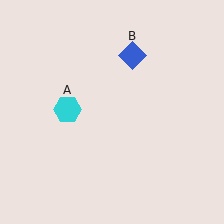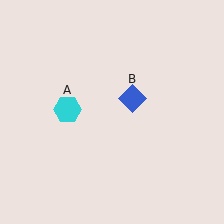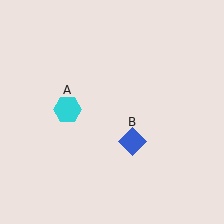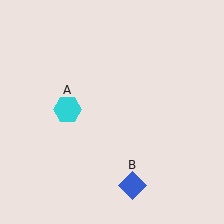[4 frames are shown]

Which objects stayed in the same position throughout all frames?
Cyan hexagon (object A) remained stationary.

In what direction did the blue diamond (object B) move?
The blue diamond (object B) moved down.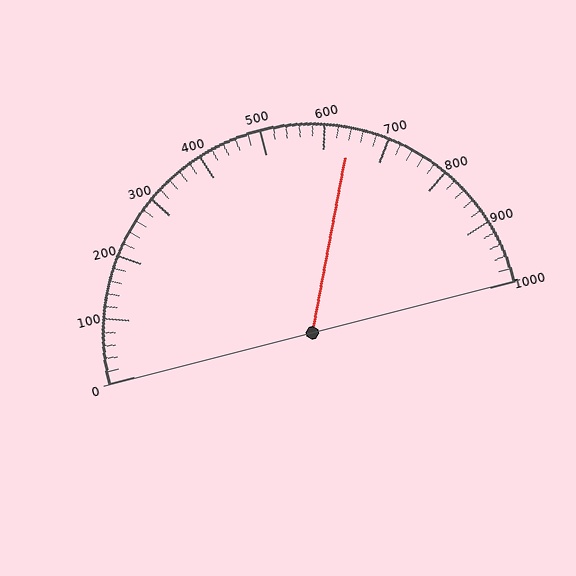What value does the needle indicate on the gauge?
The needle indicates approximately 640.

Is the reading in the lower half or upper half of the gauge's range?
The reading is in the upper half of the range (0 to 1000).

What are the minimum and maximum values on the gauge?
The gauge ranges from 0 to 1000.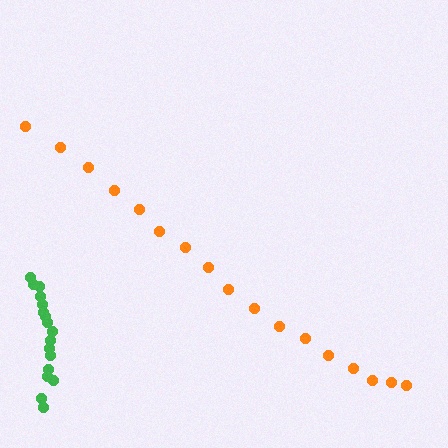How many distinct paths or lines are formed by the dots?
There are 2 distinct paths.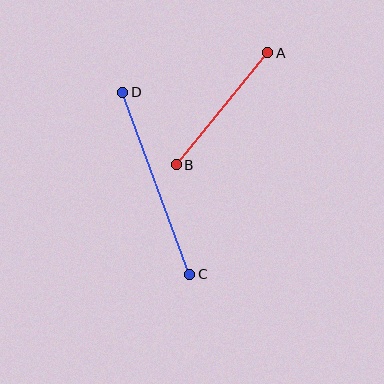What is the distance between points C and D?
The distance is approximately 194 pixels.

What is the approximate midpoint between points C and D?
The midpoint is at approximately (156, 183) pixels.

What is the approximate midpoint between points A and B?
The midpoint is at approximately (222, 109) pixels.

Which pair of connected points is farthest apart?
Points C and D are farthest apart.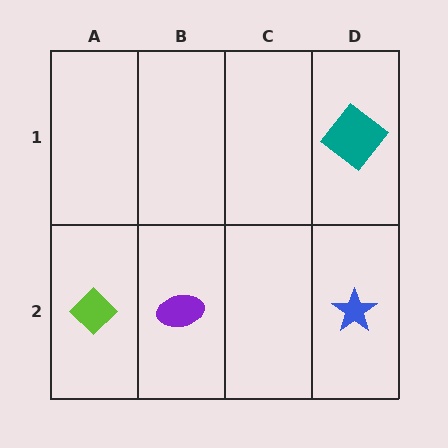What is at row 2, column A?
A lime diamond.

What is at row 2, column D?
A blue star.